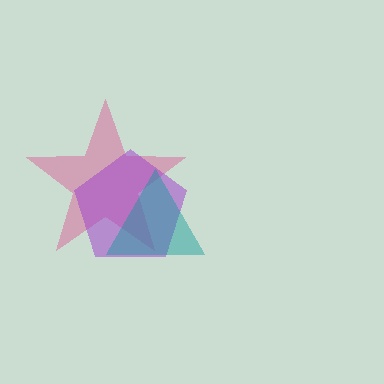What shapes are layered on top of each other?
The layered shapes are: a pink star, a purple pentagon, a teal triangle.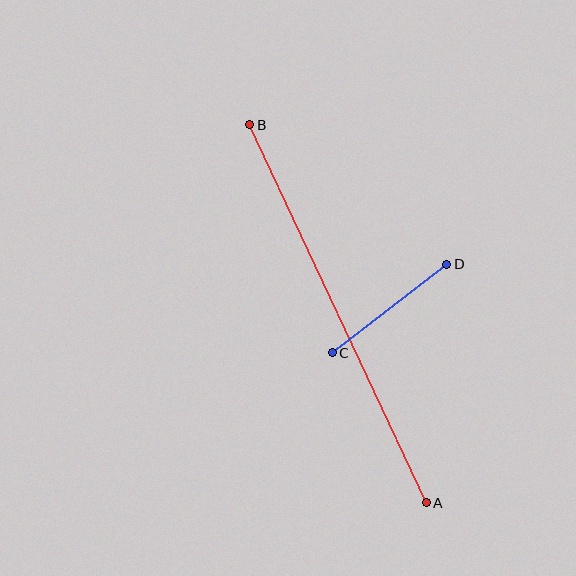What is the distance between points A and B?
The distance is approximately 417 pixels.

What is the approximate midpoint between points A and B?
The midpoint is at approximately (338, 314) pixels.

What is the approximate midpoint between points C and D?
The midpoint is at approximately (390, 308) pixels.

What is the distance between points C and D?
The distance is approximately 145 pixels.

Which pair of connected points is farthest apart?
Points A and B are farthest apart.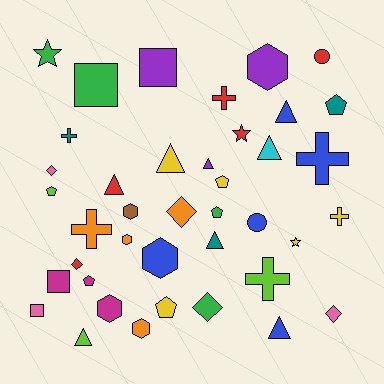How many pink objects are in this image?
There are 3 pink objects.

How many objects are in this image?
There are 40 objects.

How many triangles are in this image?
There are 8 triangles.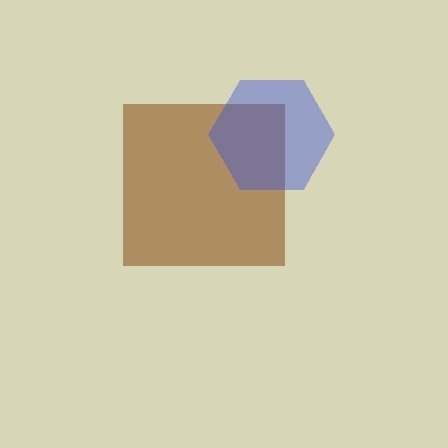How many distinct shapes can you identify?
There are 2 distinct shapes: a brown square, a blue hexagon.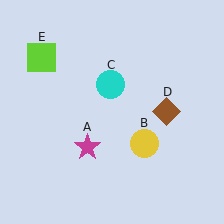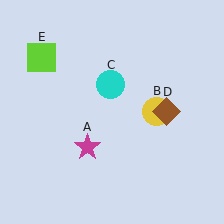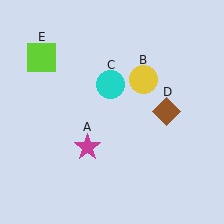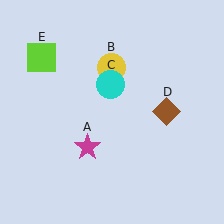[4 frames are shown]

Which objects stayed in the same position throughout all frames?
Magenta star (object A) and cyan circle (object C) and brown diamond (object D) and lime square (object E) remained stationary.